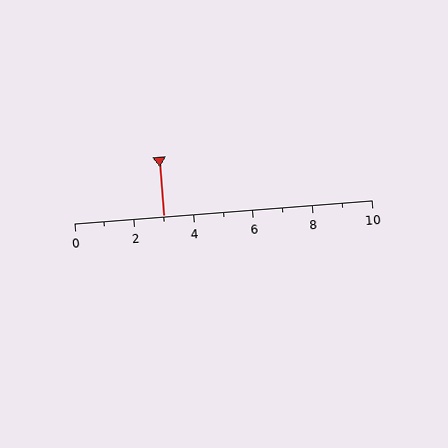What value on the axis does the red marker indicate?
The marker indicates approximately 3.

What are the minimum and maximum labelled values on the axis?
The axis runs from 0 to 10.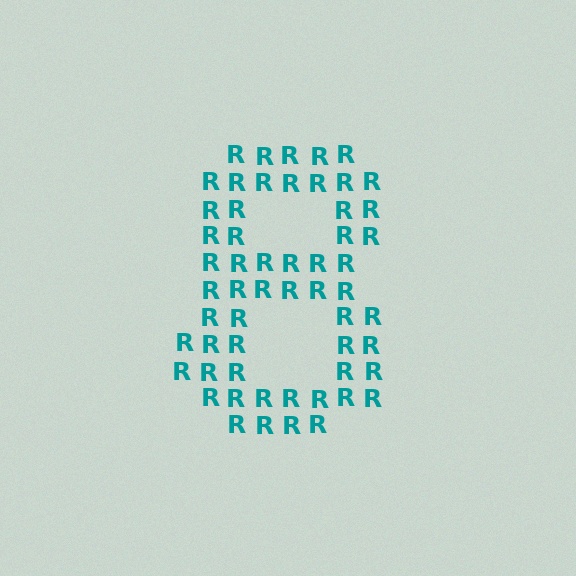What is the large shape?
The large shape is the digit 8.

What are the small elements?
The small elements are letter R's.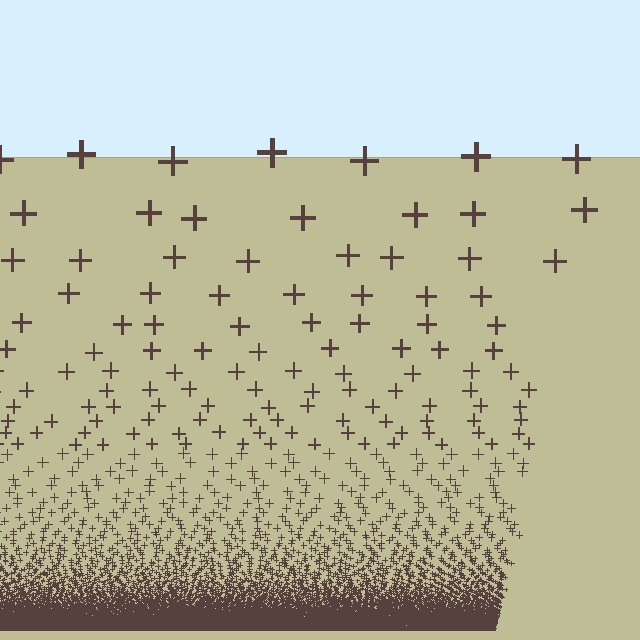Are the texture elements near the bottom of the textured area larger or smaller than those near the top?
Smaller. The gradient is inverted — elements near the bottom are smaller and denser.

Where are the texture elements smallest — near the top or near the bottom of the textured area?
Near the bottom.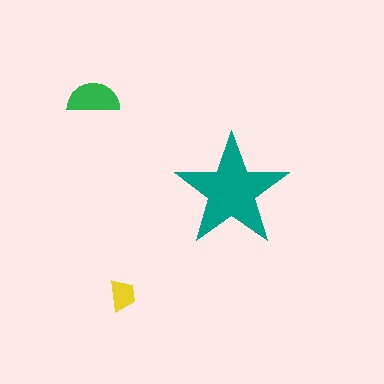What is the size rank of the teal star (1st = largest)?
1st.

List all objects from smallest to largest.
The yellow trapezoid, the green semicircle, the teal star.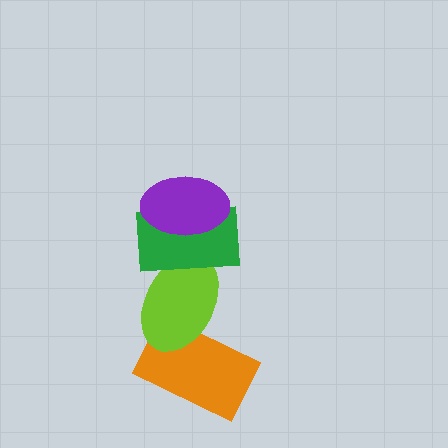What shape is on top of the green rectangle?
The purple ellipse is on top of the green rectangle.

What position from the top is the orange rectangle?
The orange rectangle is 4th from the top.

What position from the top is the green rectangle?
The green rectangle is 2nd from the top.